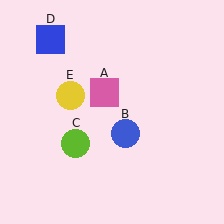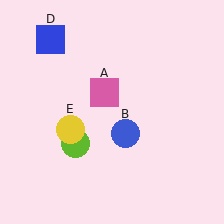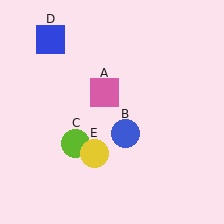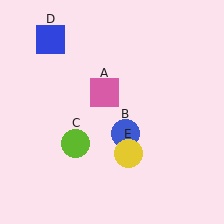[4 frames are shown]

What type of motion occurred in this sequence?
The yellow circle (object E) rotated counterclockwise around the center of the scene.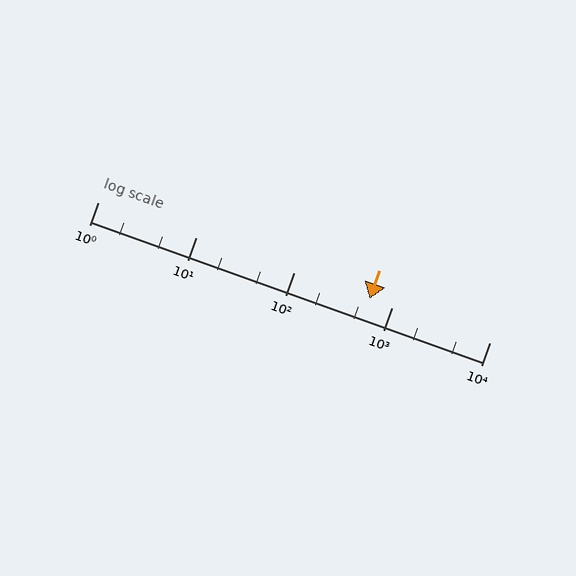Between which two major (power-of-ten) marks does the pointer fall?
The pointer is between 100 and 1000.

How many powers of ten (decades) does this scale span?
The scale spans 4 decades, from 1 to 10000.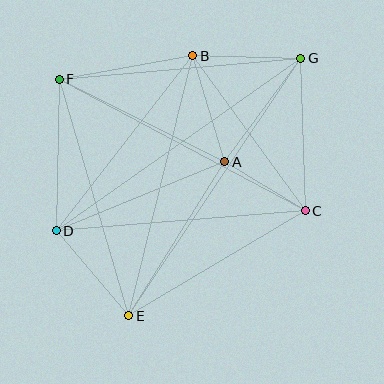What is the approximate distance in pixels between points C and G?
The distance between C and G is approximately 152 pixels.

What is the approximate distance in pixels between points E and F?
The distance between E and F is approximately 247 pixels.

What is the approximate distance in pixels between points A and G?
The distance between A and G is approximately 128 pixels.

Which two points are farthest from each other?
Points E and G are farthest from each other.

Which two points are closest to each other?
Points A and C are closest to each other.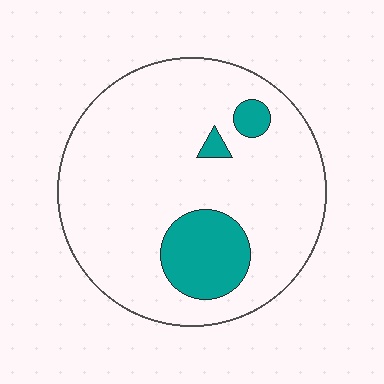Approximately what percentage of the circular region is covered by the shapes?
Approximately 15%.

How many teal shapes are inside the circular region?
3.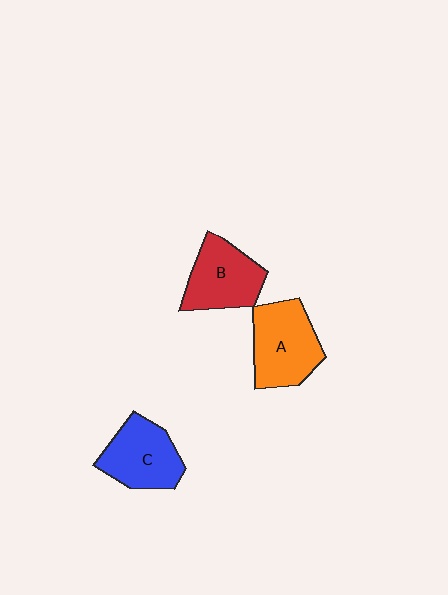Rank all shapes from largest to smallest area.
From largest to smallest: A (orange), C (blue), B (red).